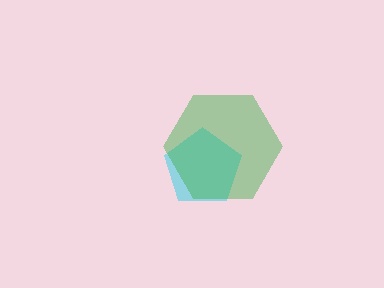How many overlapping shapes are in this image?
There are 2 overlapping shapes in the image.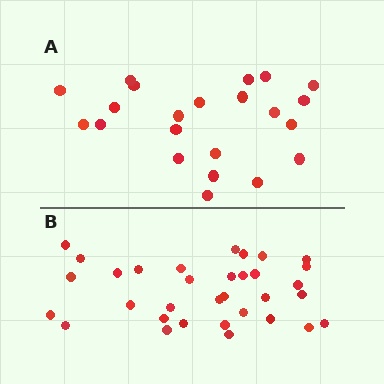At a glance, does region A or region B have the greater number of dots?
Region B (the bottom region) has more dots.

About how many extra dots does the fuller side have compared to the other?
Region B has roughly 12 or so more dots than region A.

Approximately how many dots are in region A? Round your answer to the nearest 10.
About 20 dots. (The exact count is 22, which rounds to 20.)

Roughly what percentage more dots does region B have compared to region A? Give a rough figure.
About 50% more.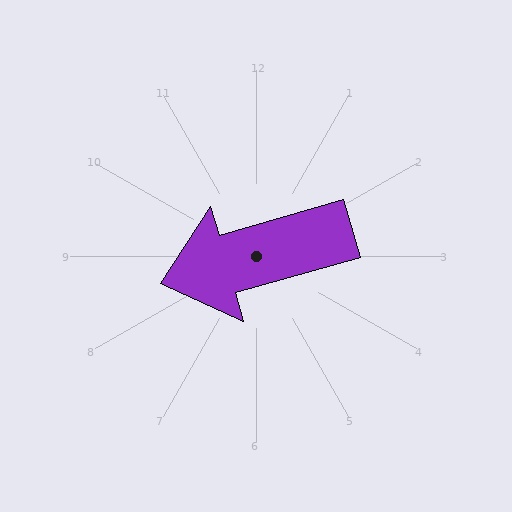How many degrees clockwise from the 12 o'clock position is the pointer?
Approximately 254 degrees.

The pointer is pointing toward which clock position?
Roughly 8 o'clock.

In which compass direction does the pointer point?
West.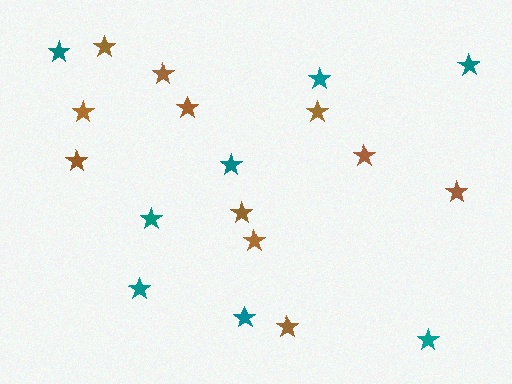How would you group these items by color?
There are 2 groups: one group of teal stars (8) and one group of brown stars (11).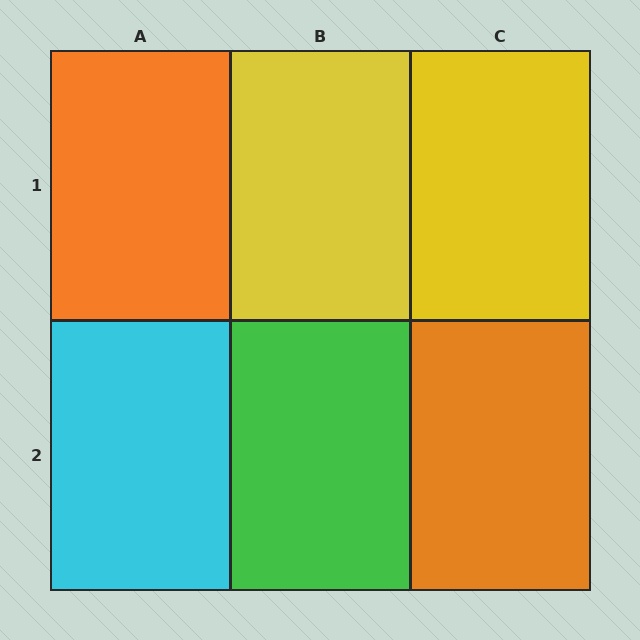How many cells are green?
1 cell is green.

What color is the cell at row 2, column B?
Green.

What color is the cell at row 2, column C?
Orange.